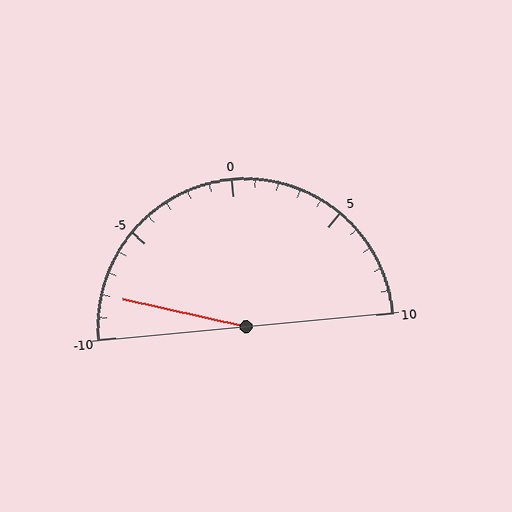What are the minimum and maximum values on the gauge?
The gauge ranges from -10 to 10.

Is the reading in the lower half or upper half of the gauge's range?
The reading is in the lower half of the range (-10 to 10).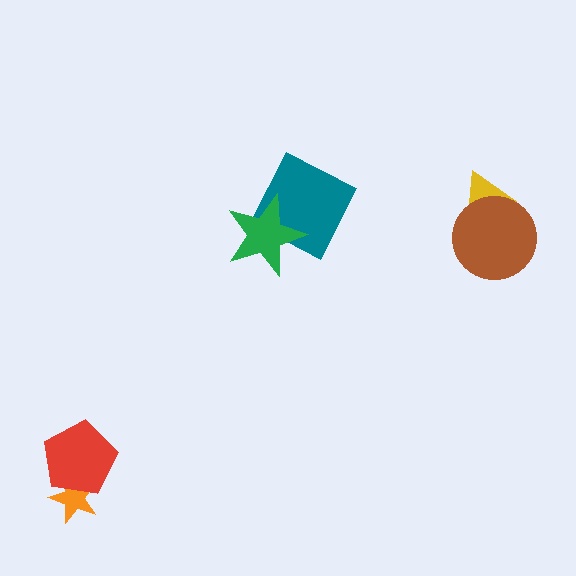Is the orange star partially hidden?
Yes, it is partially covered by another shape.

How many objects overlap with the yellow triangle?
1 object overlaps with the yellow triangle.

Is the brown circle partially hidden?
No, no other shape covers it.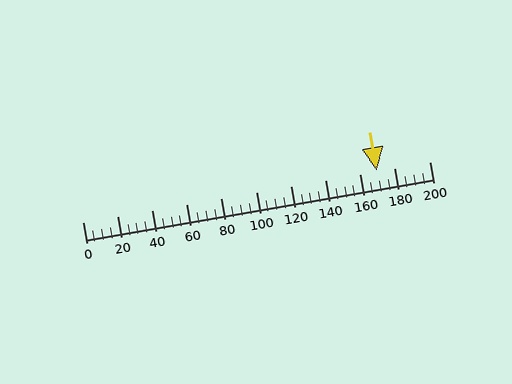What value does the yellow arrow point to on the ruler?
The yellow arrow points to approximately 169.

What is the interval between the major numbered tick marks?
The major tick marks are spaced 20 units apart.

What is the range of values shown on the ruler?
The ruler shows values from 0 to 200.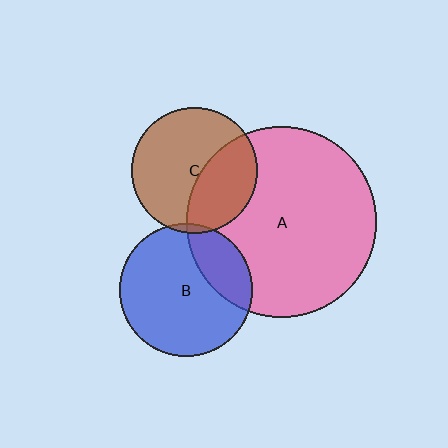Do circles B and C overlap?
Yes.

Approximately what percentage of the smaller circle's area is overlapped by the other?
Approximately 5%.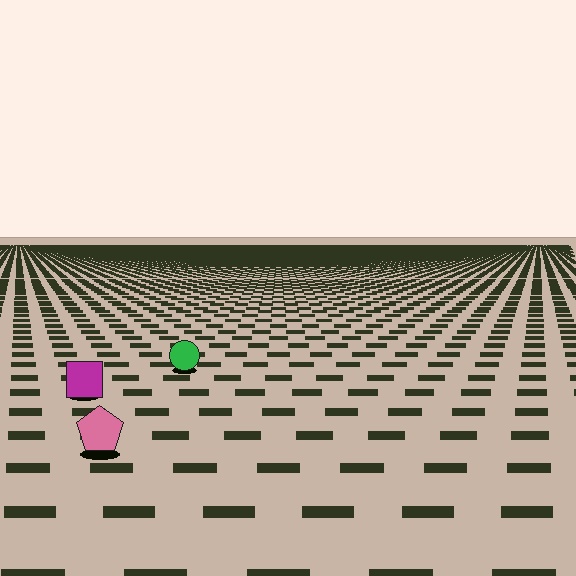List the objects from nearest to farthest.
From nearest to farthest: the pink pentagon, the magenta square, the green circle.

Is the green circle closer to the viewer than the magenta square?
No. The magenta square is closer — you can tell from the texture gradient: the ground texture is coarser near it.